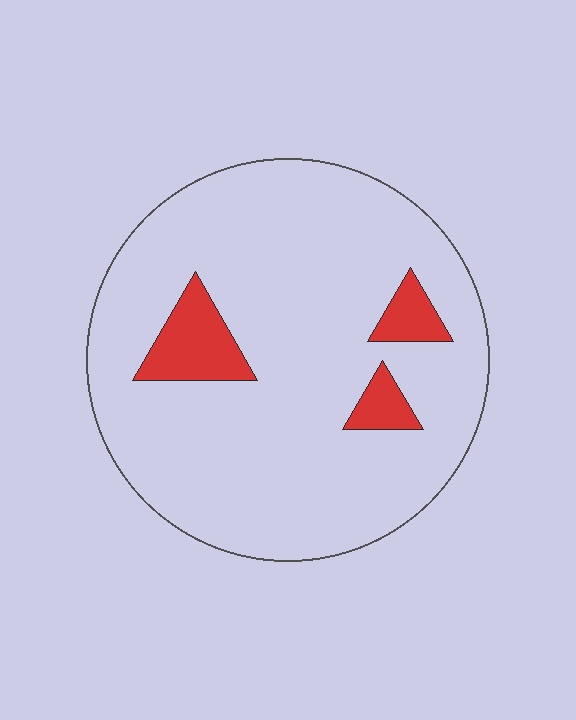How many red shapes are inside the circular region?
3.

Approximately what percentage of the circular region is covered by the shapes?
Approximately 10%.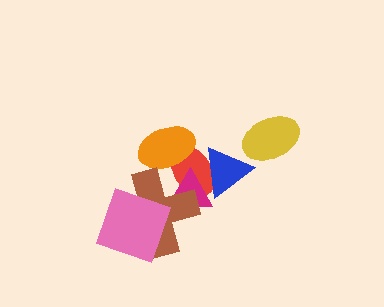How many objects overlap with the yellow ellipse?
0 objects overlap with the yellow ellipse.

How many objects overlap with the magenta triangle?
3 objects overlap with the magenta triangle.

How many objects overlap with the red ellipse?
4 objects overlap with the red ellipse.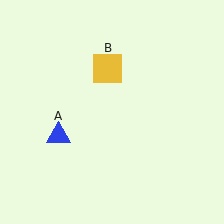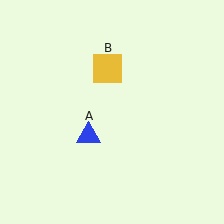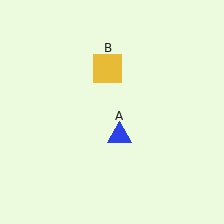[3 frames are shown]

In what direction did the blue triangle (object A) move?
The blue triangle (object A) moved right.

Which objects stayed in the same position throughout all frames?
Yellow square (object B) remained stationary.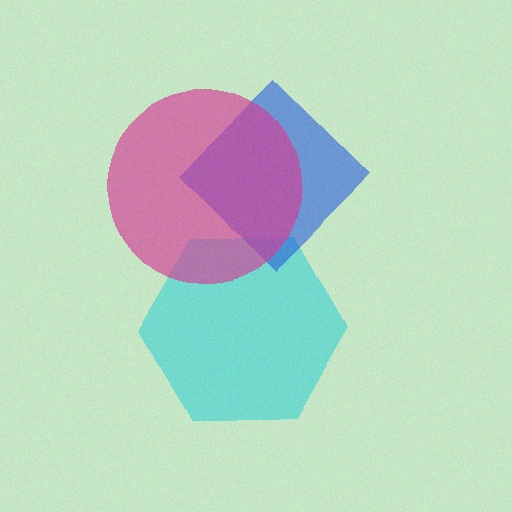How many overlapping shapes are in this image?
There are 3 overlapping shapes in the image.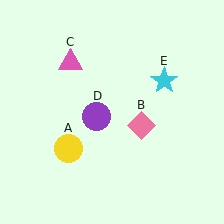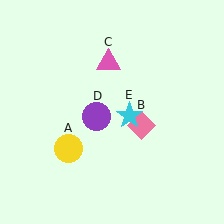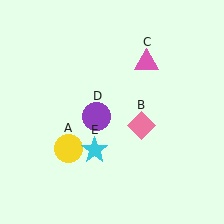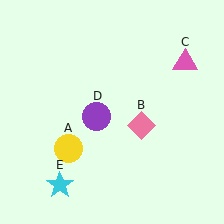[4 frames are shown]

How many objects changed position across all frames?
2 objects changed position: pink triangle (object C), cyan star (object E).